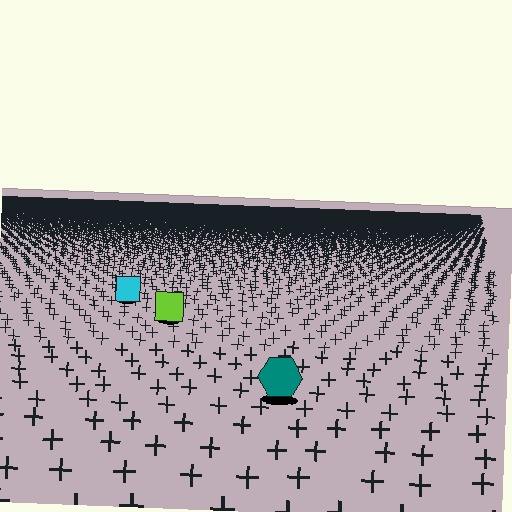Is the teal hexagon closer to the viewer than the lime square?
Yes. The teal hexagon is closer — you can tell from the texture gradient: the ground texture is coarser near it.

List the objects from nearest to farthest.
From nearest to farthest: the teal hexagon, the lime square, the cyan square.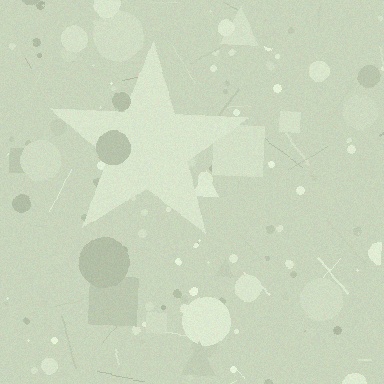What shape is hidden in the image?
A star is hidden in the image.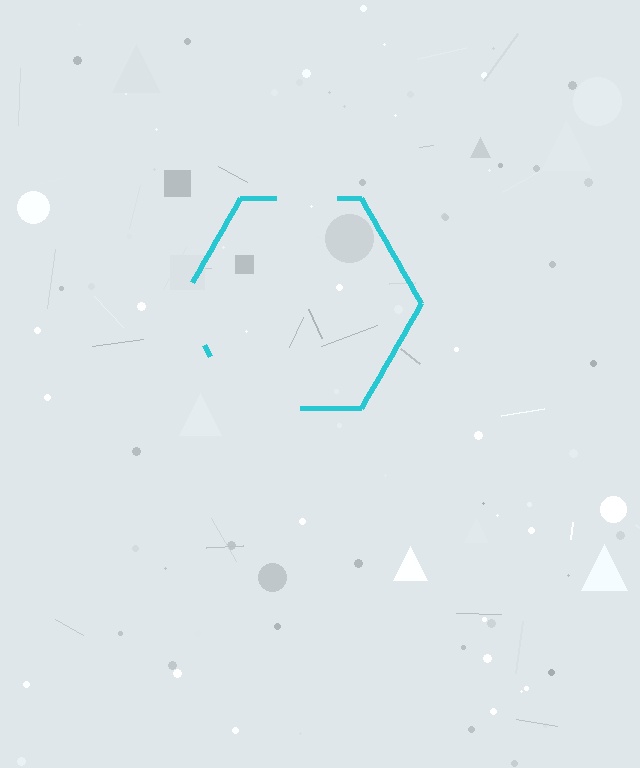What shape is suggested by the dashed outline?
The dashed outline suggests a hexagon.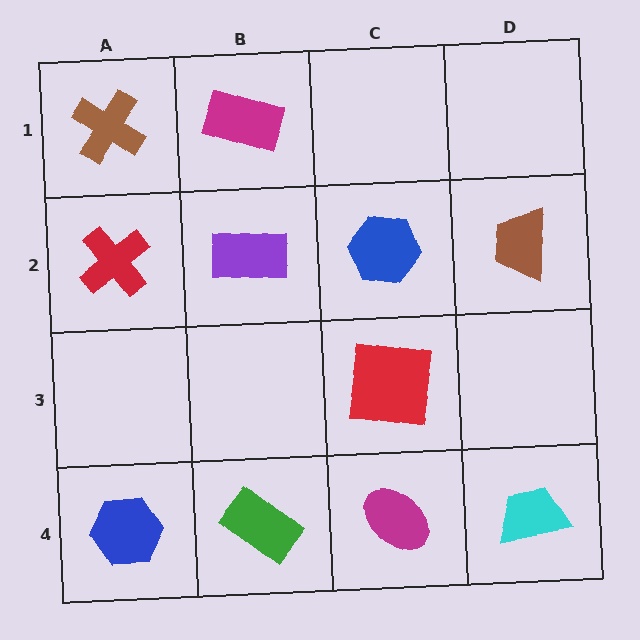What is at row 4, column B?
A green rectangle.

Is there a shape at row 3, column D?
No, that cell is empty.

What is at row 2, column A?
A red cross.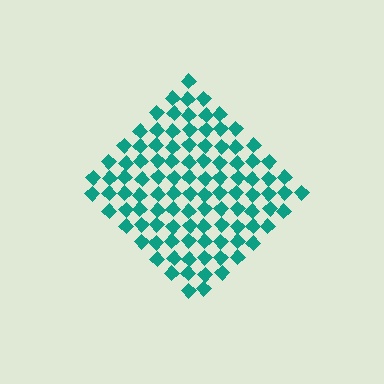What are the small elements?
The small elements are diamonds.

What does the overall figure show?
The overall figure shows a diamond.